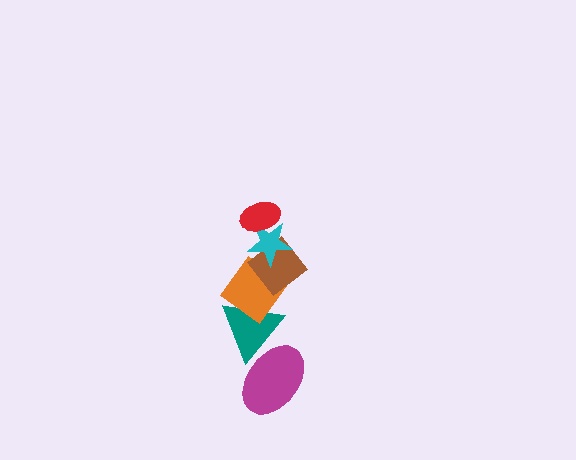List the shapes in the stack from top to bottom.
From top to bottom: the red ellipse, the cyan star, the brown diamond, the orange diamond, the teal triangle, the magenta ellipse.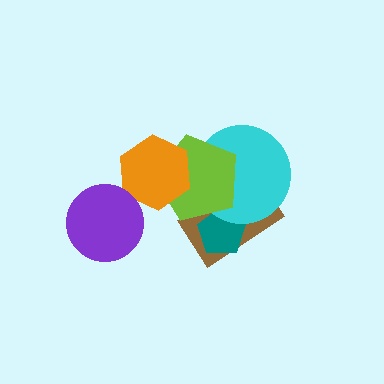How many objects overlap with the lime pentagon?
4 objects overlap with the lime pentagon.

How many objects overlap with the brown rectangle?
3 objects overlap with the brown rectangle.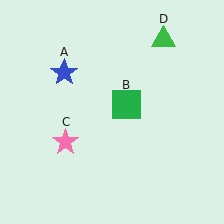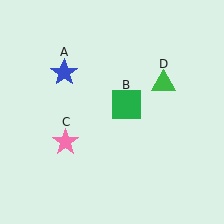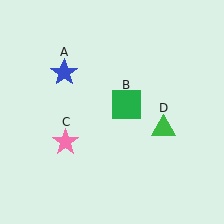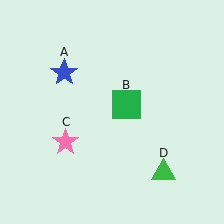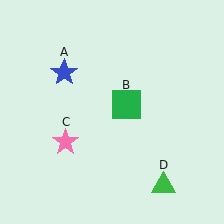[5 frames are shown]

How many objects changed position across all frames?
1 object changed position: green triangle (object D).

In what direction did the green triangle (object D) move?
The green triangle (object D) moved down.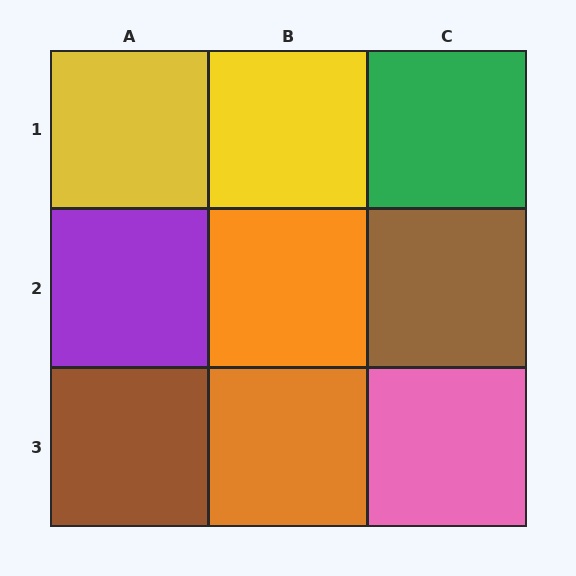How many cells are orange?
2 cells are orange.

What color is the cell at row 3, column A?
Brown.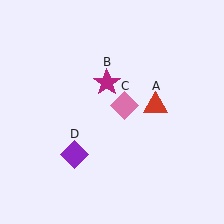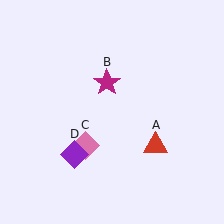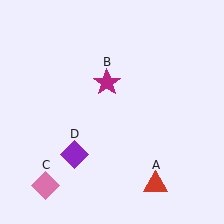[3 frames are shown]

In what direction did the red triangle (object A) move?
The red triangle (object A) moved down.